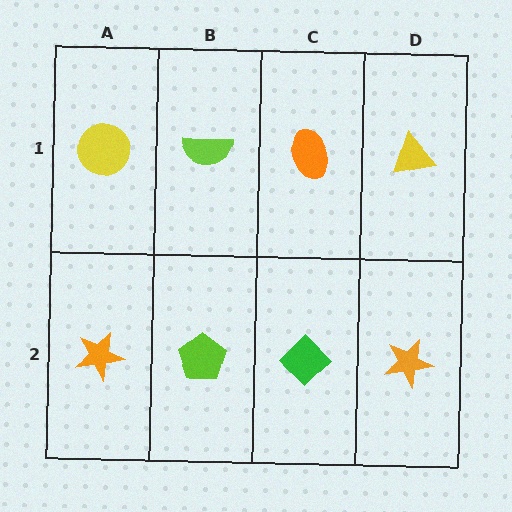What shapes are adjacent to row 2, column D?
A yellow triangle (row 1, column D), a green diamond (row 2, column C).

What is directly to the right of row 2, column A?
A lime pentagon.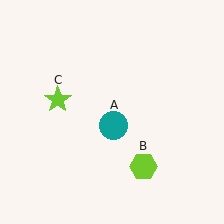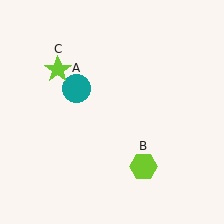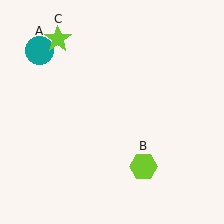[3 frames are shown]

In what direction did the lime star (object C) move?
The lime star (object C) moved up.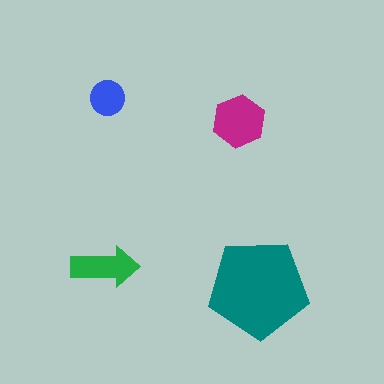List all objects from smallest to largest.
The blue circle, the green arrow, the magenta hexagon, the teal pentagon.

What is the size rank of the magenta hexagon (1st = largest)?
2nd.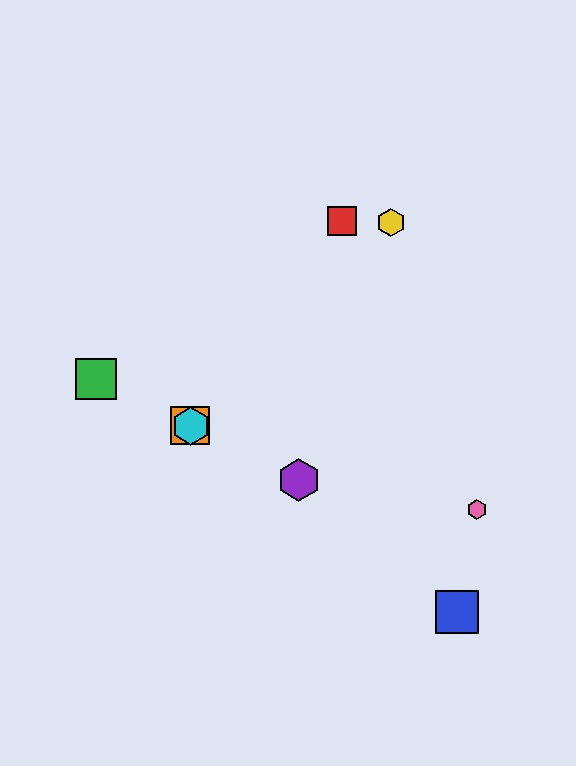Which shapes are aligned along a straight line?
The green square, the purple hexagon, the orange square, the cyan hexagon are aligned along a straight line.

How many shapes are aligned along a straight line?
4 shapes (the green square, the purple hexagon, the orange square, the cyan hexagon) are aligned along a straight line.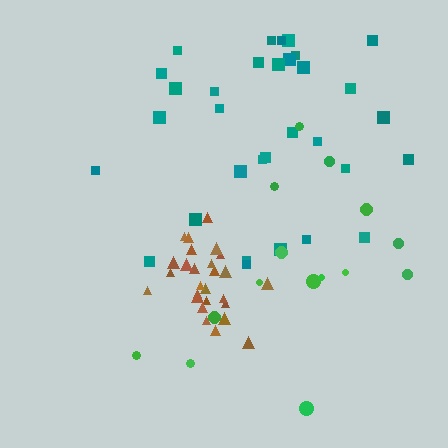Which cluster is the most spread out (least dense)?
Green.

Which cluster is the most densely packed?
Brown.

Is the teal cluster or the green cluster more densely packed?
Teal.